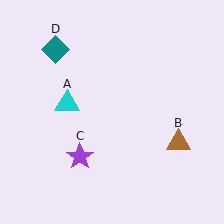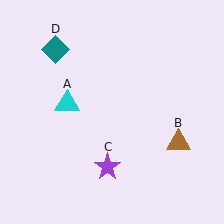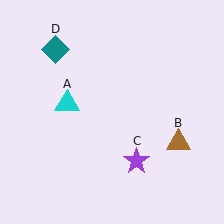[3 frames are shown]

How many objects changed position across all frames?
1 object changed position: purple star (object C).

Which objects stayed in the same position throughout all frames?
Cyan triangle (object A) and brown triangle (object B) and teal diamond (object D) remained stationary.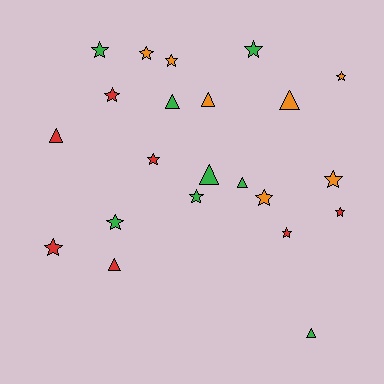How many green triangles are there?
There are 4 green triangles.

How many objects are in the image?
There are 22 objects.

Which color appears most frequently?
Green, with 8 objects.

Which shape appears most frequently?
Star, with 14 objects.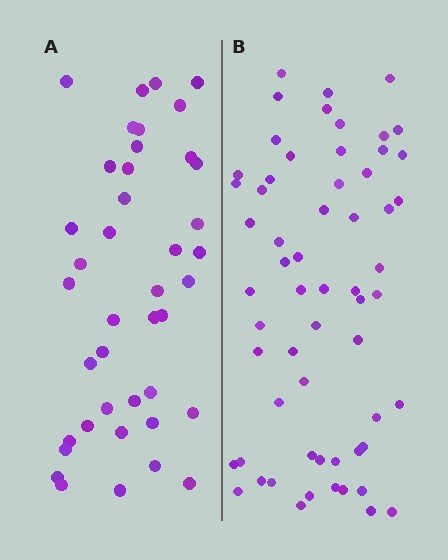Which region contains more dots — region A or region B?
Region B (the right region) has more dots.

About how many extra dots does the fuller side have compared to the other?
Region B has approximately 20 more dots than region A.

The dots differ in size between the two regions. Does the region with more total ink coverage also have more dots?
No. Region A has more total ink coverage because its dots are larger, but region B actually contains more individual dots. Total area can be misleading — the number of items is what matters here.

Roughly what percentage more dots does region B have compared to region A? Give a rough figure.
About 45% more.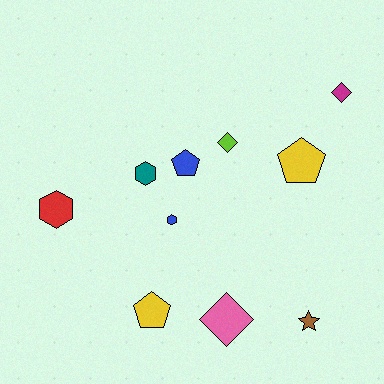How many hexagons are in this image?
There are 3 hexagons.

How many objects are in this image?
There are 10 objects.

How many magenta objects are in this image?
There is 1 magenta object.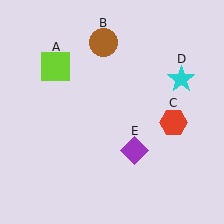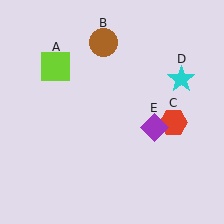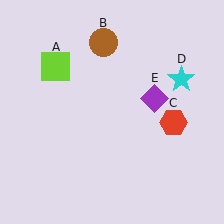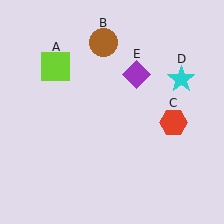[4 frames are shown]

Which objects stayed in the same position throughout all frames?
Lime square (object A) and brown circle (object B) and red hexagon (object C) and cyan star (object D) remained stationary.